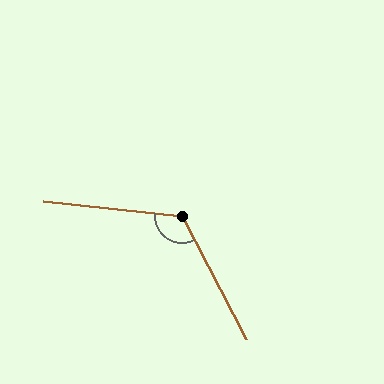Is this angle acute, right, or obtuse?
It is obtuse.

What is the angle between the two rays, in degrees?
Approximately 124 degrees.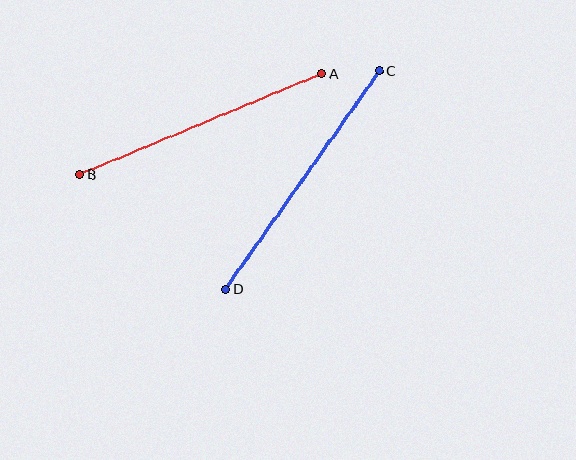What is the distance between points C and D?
The distance is approximately 267 pixels.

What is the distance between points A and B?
The distance is approximately 262 pixels.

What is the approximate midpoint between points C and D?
The midpoint is at approximately (302, 180) pixels.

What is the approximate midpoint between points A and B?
The midpoint is at approximately (201, 124) pixels.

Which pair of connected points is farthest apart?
Points C and D are farthest apart.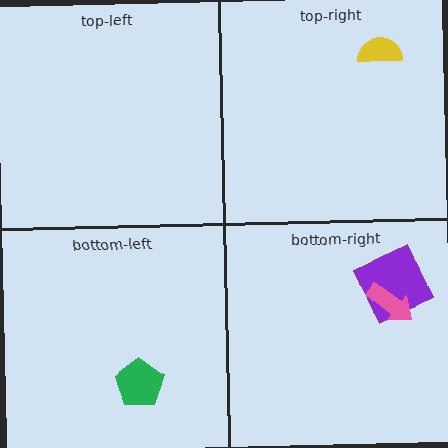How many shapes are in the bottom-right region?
2.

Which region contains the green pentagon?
The bottom-left region.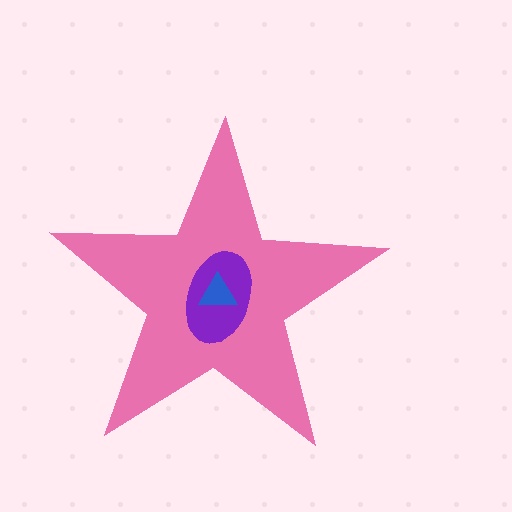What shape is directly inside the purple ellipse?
The blue triangle.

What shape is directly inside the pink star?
The purple ellipse.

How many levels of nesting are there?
3.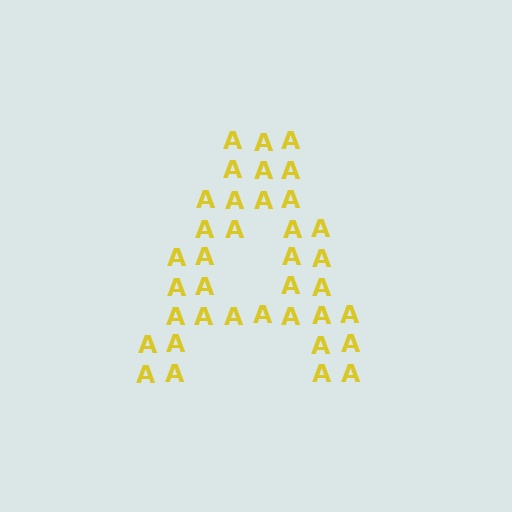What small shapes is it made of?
It is made of small letter A's.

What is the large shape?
The large shape is the letter A.